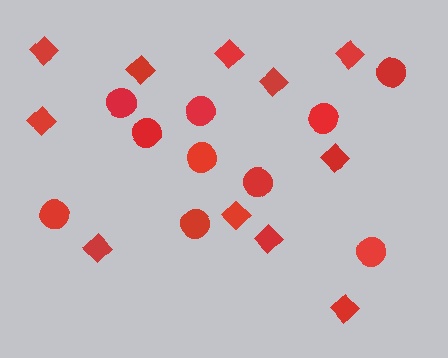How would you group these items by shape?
There are 2 groups: one group of circles (10) and one group of diamonds (11).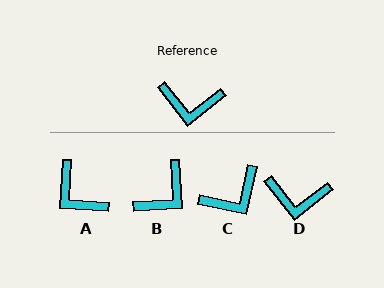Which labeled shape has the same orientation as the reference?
D.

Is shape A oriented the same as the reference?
No, it is off by about 41 degrees.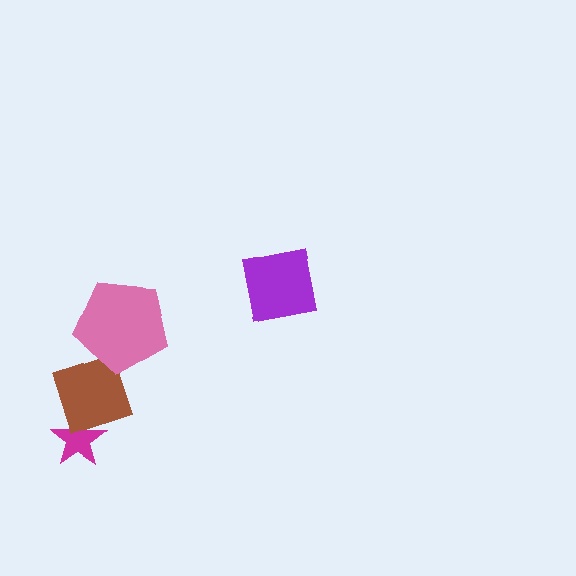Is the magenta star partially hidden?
Yes, it is partially covered by another shape.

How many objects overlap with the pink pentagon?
1 object overlaps with the pink pentagon.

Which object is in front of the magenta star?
The brown diamond is in front of the magenta star.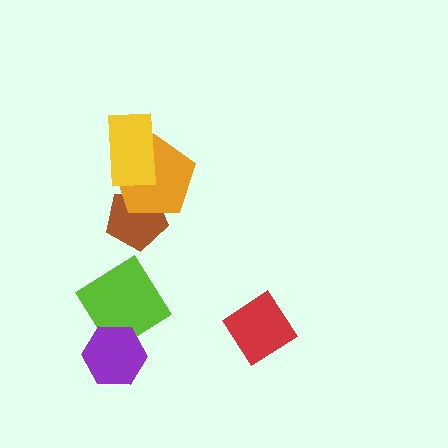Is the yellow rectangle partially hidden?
No, no other shape covers it.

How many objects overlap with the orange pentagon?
2 objects overlap with the orange pentagon.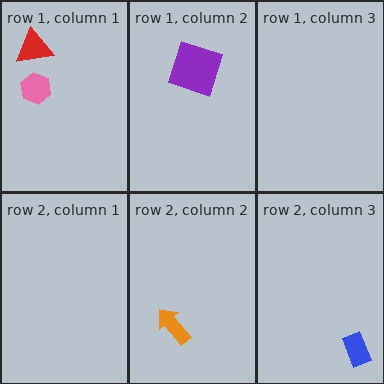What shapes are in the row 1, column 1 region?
The pink hexagon, the red triangle.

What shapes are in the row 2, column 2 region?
The orange arrow.